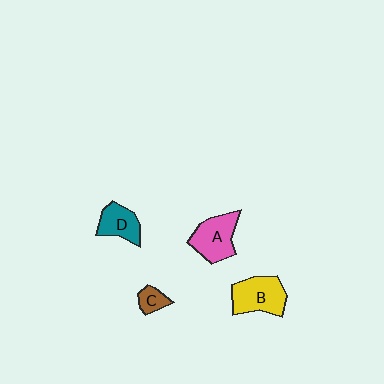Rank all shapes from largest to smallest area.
From largest to smallest: B (yellow), A (pink), D (teal), C (brown).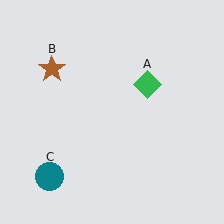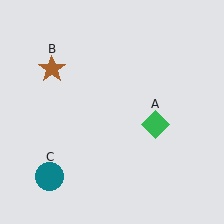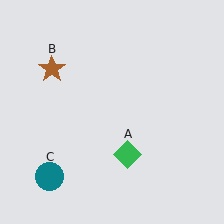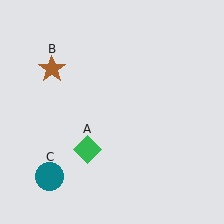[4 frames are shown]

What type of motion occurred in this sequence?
The green diamond (object A) rotated clockwise around the center of the scene.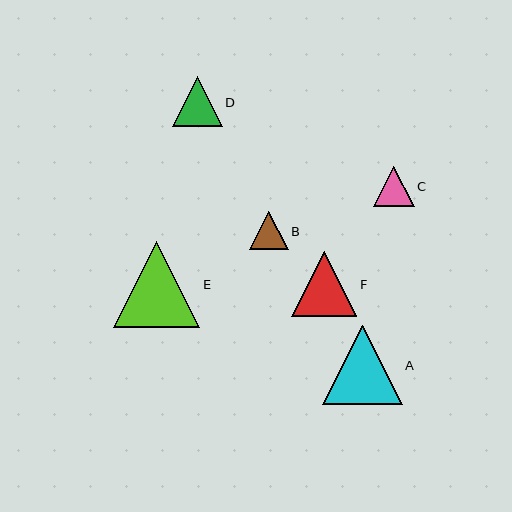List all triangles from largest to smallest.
From largest to smallest: E, A, F, D, C, B.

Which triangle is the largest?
Triangle E is the largest with a size of approximately 86 pixels.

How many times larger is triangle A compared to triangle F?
Triangle A is approximately 1.2 times the size of triangle F.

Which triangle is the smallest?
Triangle B is the smallest with a size of approximately 38 pixels.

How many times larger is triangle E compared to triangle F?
Triangle E is approximately 1.3 times the size of triangle F.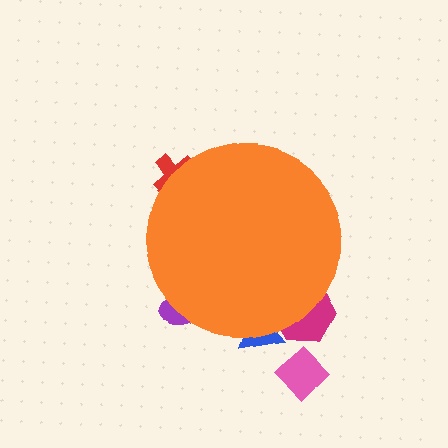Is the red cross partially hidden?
Yes, the red cross is partially hidden behind the orange circle.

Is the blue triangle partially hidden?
Yes, the blue triangle is partially hidden behind the orange circle.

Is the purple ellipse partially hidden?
Yes, the purple ellipse is partially hidden behind the orange circle.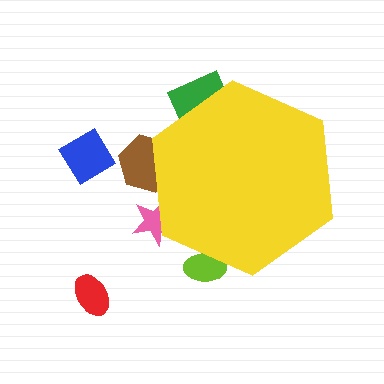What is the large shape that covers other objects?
A yellow hexagon.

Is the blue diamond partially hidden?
No, the blue diamond is fully visible.